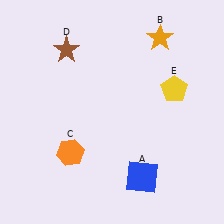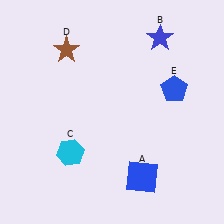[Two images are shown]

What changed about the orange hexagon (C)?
In Image 1, C is orange. In Image 2, it changed to cyan.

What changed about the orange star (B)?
In Image 1, B is orange. In Image 2, it changed to blue.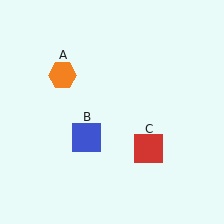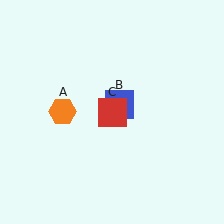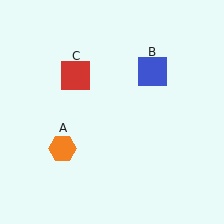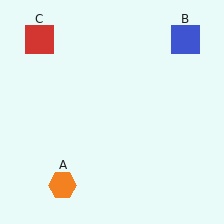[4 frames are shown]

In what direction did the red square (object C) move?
The red square (object C) moved up and to the left.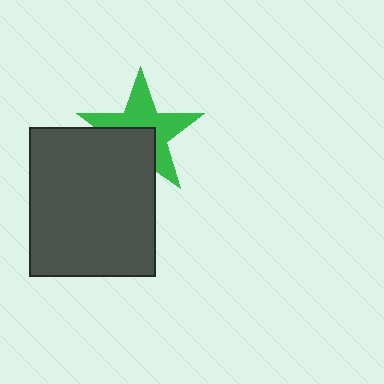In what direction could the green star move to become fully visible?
The green star could move up. That would shift it out from behind the dark gray rectangle entirely.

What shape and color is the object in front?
The object in front is a dark gray rectangle.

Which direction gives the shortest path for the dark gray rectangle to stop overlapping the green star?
Moving down gives the shortest separation.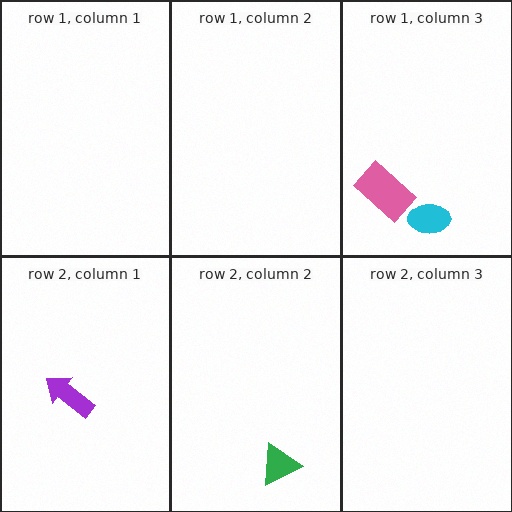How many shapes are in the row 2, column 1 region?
1.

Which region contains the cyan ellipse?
The row 1, column 3 region.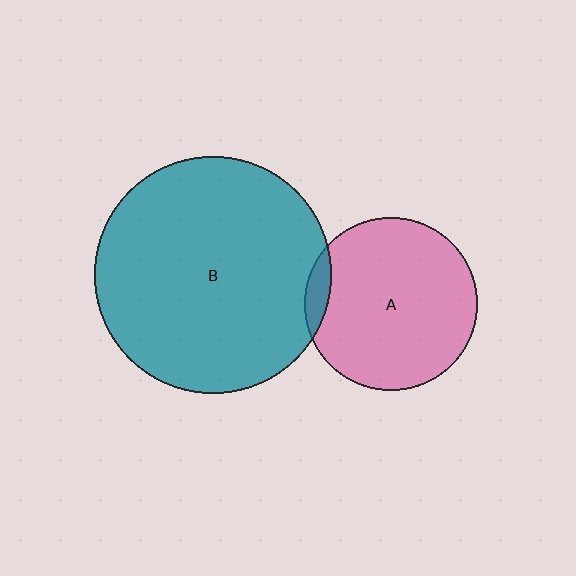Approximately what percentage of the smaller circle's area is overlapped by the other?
Approximately 5%.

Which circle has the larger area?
Circle B (teal).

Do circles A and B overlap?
Yes.